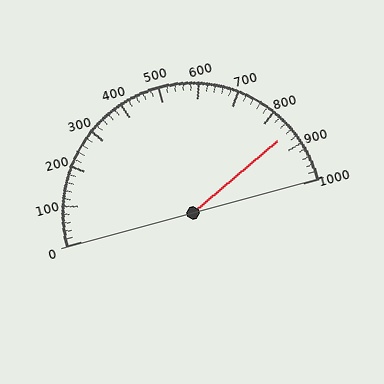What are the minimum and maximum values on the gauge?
The gauge ranges from 0 to 1000.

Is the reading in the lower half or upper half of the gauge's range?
The reading is in the upper half of the range (0 to 1000).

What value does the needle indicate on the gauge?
The needle indicates approximately 860.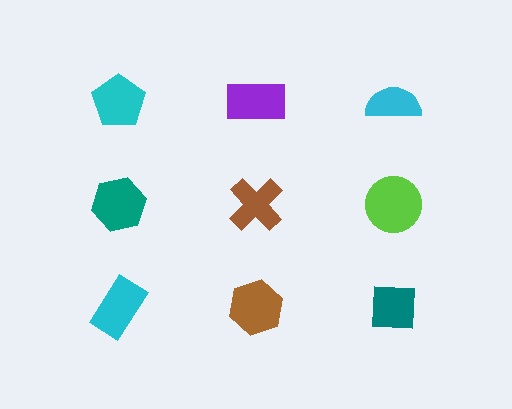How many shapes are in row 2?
3 shapes.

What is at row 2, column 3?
A lime circle.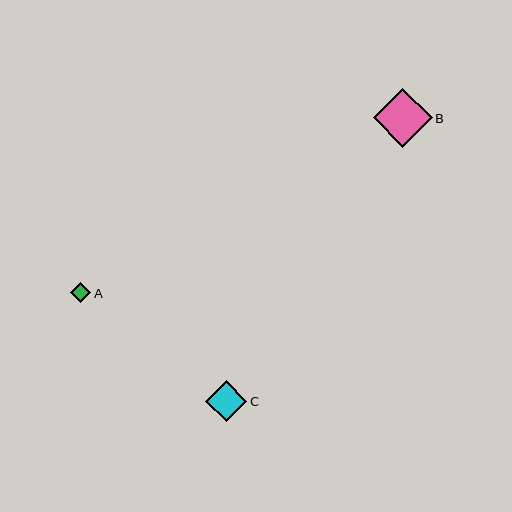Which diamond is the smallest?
Diamond A is the smallest with a size of approximately 20 pixels.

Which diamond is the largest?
Diamond B is the largest with a size of approximately 59 pixels.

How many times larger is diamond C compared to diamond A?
Diamond C is approximately 2.0 times the size of diamond A.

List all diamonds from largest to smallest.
From largest to smallest: B, C, A.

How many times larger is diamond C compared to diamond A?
Diamond C is approximately 2.0 times the size of diamond A.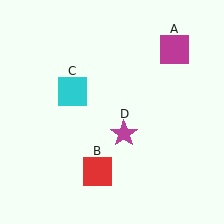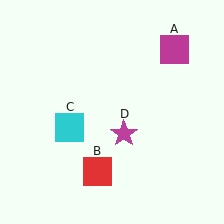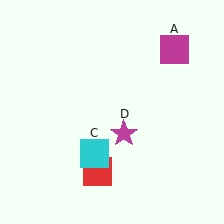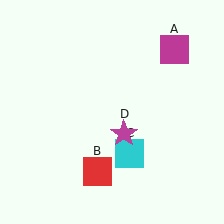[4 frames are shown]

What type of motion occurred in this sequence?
The cyan square (object C) rotated counterclockwise around the center of the scene.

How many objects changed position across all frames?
1 object changed position: cyan square (object C).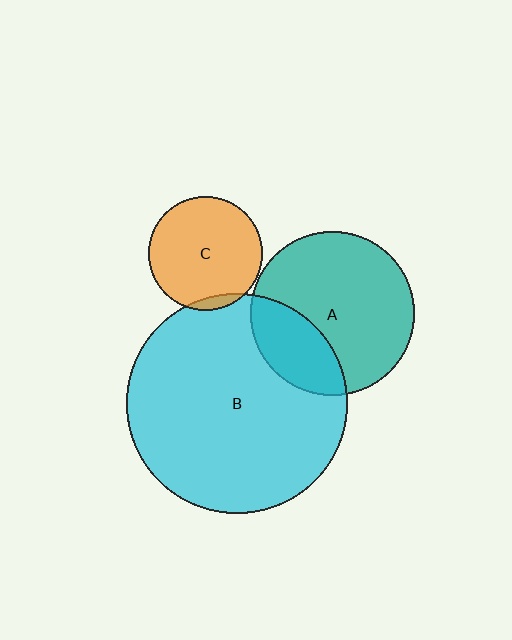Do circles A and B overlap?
Yes.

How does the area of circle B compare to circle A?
Approximately 1.8 times.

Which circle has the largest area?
Circle B (cyan).